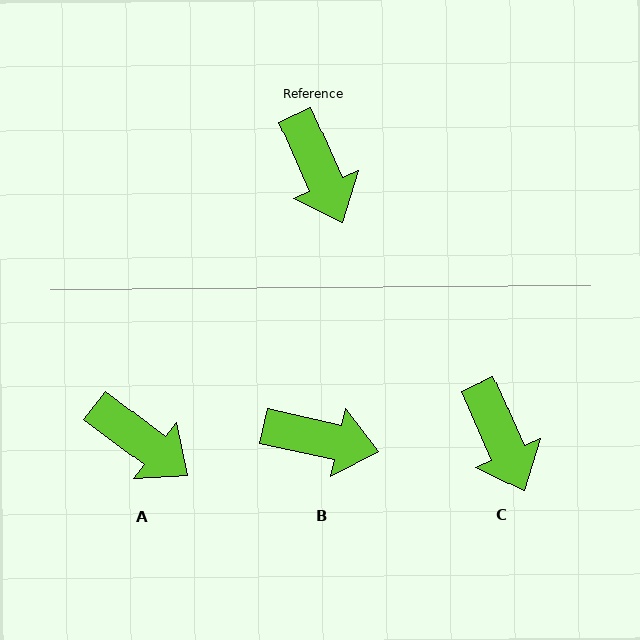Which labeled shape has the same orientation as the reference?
C.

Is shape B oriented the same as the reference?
No, it is off by about 54 degrees.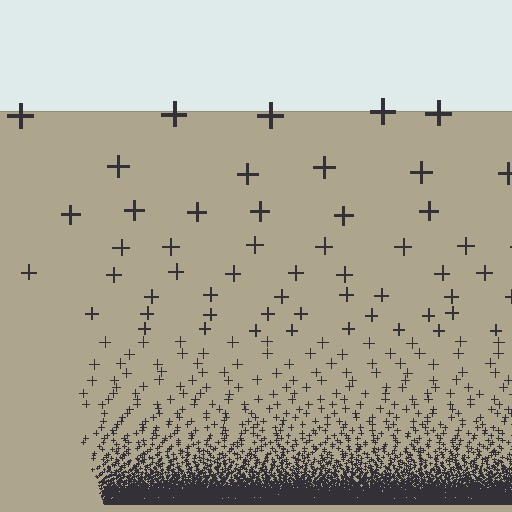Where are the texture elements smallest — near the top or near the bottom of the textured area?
Near the bottom.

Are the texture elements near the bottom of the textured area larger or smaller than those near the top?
Smaller. The gradient is inverted — elements near the bottom are smaller and denser.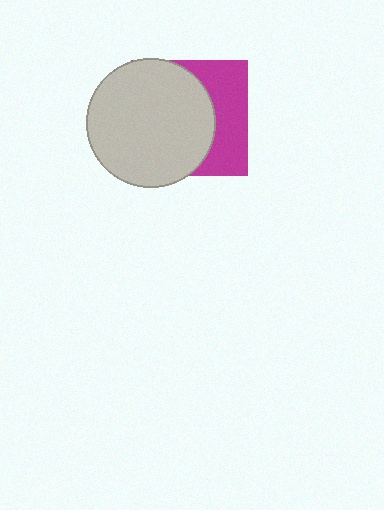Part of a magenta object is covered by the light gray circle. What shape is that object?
It is a square.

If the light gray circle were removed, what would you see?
You would see the complete magenta square.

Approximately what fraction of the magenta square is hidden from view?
Roughly 63% of the magenta square is hidden behind the light gray circle.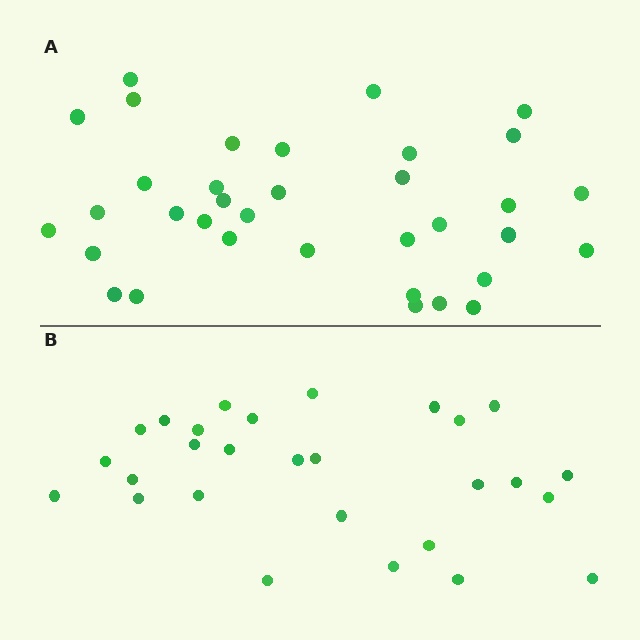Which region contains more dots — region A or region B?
Region A (the top region) has more dots.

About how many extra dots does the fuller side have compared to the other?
Region A has roughly 8 or so more dots than region B.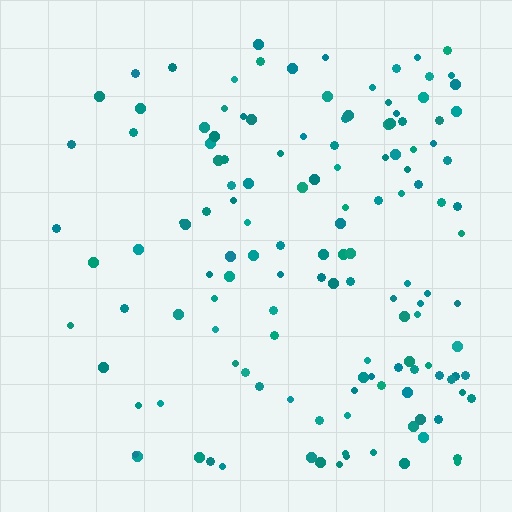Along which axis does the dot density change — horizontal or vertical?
Horizontal.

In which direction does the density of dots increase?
From left to right, with the right side densest.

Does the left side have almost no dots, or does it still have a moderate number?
Still a moderate number, just noticeably fewer than the right.